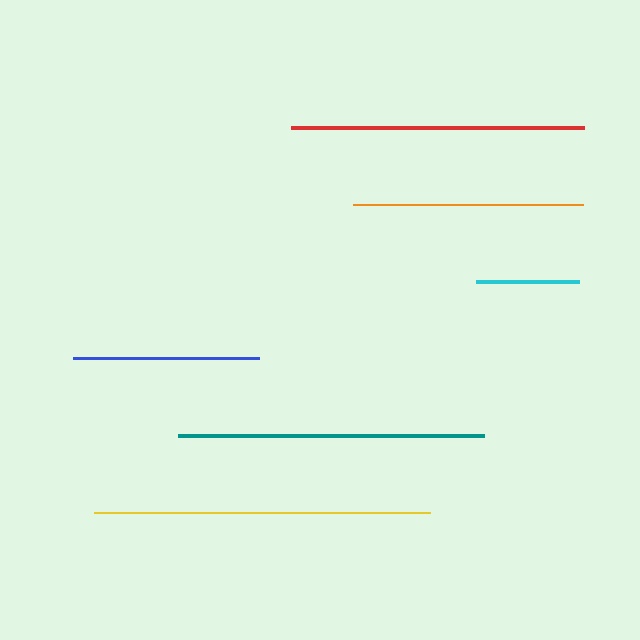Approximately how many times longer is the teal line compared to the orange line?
The teal line is approximately 1.3 times the length of the orange line.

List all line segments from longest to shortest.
From longest to shortest: yellow, teal, red, orange, blue, cyan.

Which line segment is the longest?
The yellow line is the longest at approximately 336 pixels.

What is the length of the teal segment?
The teal segment is approximately 306 pixels long.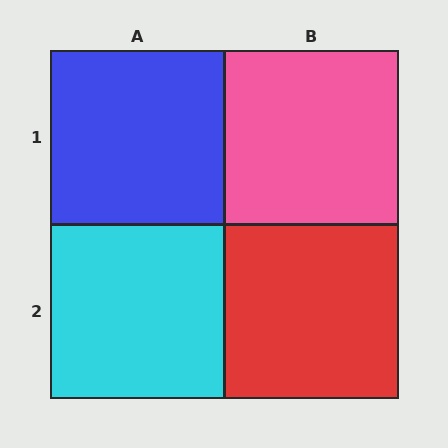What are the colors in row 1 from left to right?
Blue, pink.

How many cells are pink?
1 cell is pink.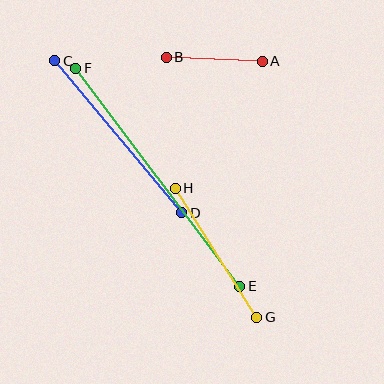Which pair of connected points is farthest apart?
Points E and F are farthest apart.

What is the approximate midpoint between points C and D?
The midpoint is at approximately (118, 137) pixels.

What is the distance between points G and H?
The distance is approximately 152 pixels.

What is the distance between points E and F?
The distance is approximately 273 pixels.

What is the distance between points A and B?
The distance is approximately 96 pixels.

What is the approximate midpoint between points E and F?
The midpoint is at approximately (158, 177) pixels.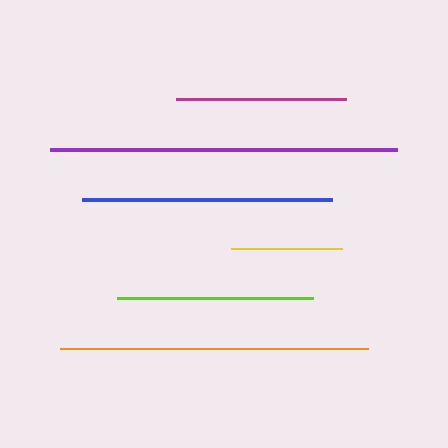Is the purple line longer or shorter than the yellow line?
The purple line is longer than the yellow line.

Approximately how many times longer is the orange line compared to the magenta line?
The orange line is approximately 1.8 times the length of the magenta line.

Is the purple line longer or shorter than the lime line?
The purple line is longer than the lime line.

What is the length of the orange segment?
The orange segment is approximately 308 pixels long.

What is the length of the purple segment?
The purple segment is approximately 348 pixels long.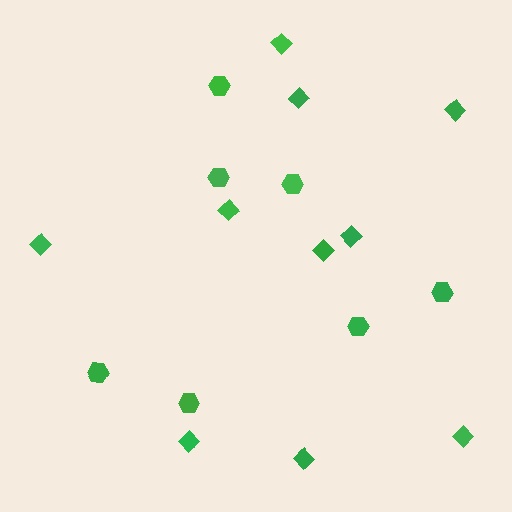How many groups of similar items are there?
There are 2 groups: one group of hexagons (7) and one group of diamonds (10).